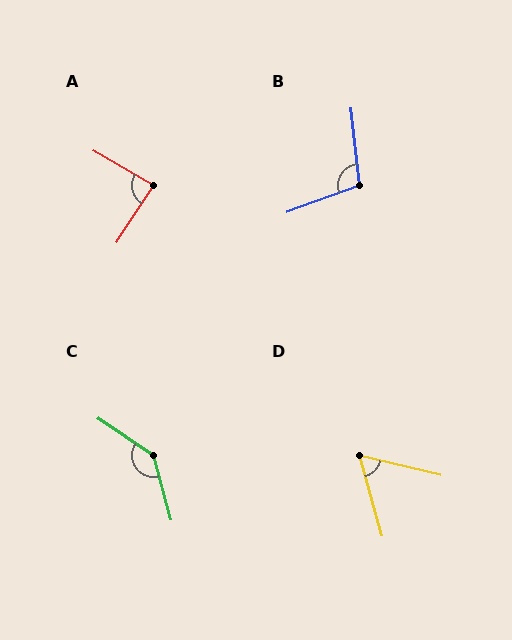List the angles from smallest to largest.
D (61°), A (87°), B (104°), C (139°).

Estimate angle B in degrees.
Approximately 104 degrees.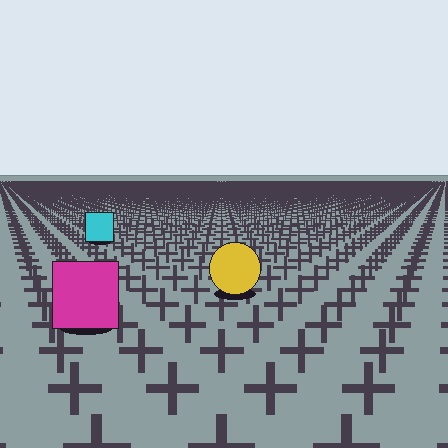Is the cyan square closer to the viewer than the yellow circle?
No. The yellow circle is closer — you can tell from the texture gradient: the ground texture is coarser near it.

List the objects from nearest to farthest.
From nearest to farthest: the magenta square, the yellow circle, the cyan square.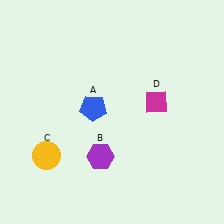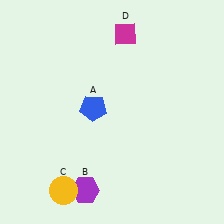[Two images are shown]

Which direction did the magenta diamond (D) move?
The magenta diamond (D) moved up.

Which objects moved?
The objects that moved are: the purple hexagon (B), the yellow circle (C), the magenta diamond (D).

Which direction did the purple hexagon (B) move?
The purple hexagon (B) moved down.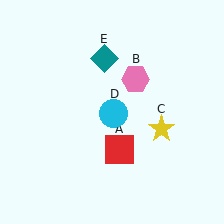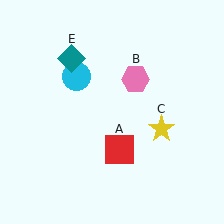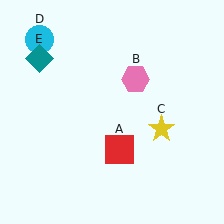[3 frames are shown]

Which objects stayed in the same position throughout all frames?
Red square (object A) and pink hexagon (object B) and yellow star (object C) remained stationary.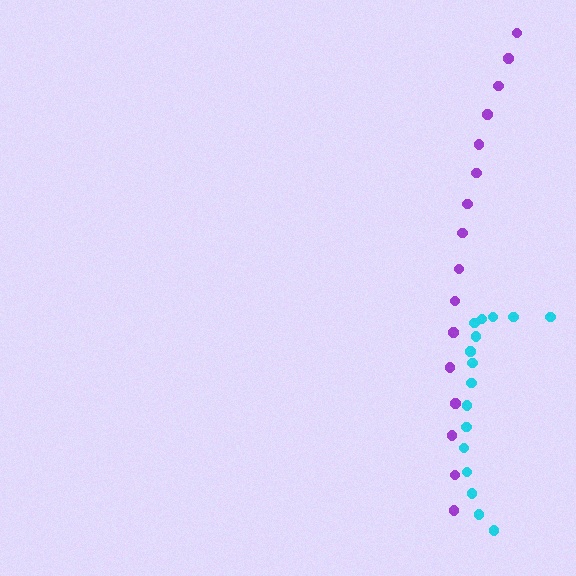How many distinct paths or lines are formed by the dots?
There are 2 distinct paths.